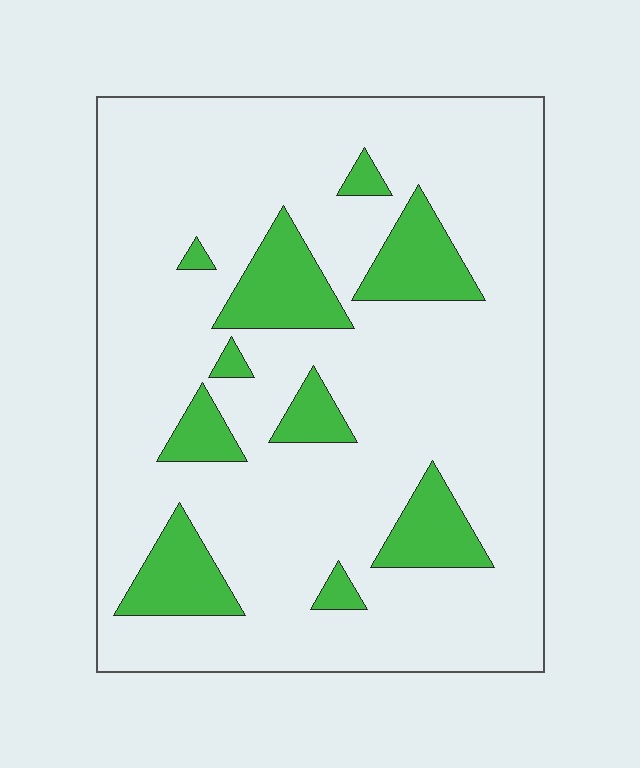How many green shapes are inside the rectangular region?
10.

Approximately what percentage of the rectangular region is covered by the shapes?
Approximately 15%.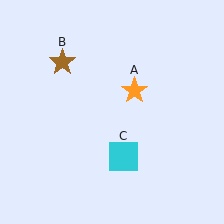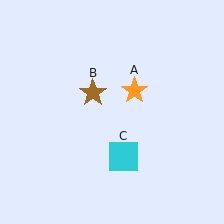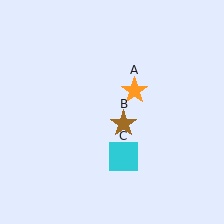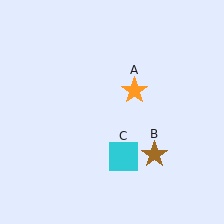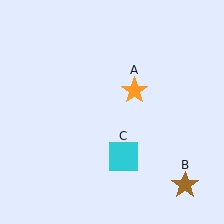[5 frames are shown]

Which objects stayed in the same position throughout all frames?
Orange star (object A) and cyan square (object C) remained stationary.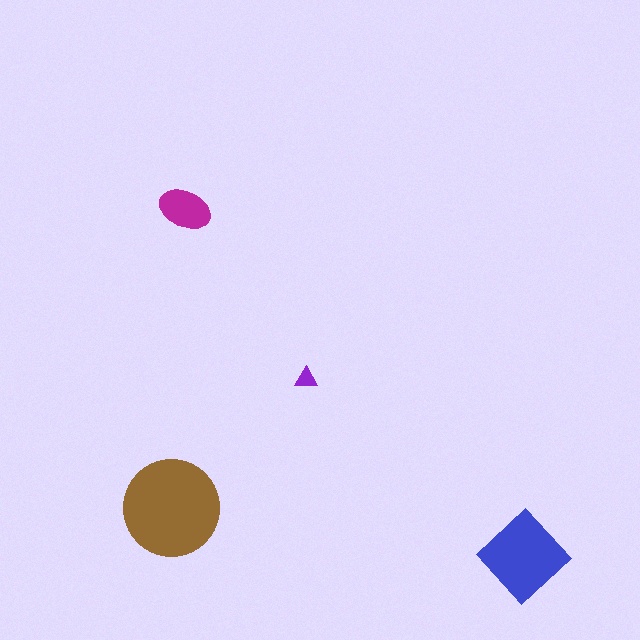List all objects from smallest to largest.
The purple triangle, the magenta ellipse, the blue diamond, the brown circle.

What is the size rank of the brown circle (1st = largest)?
1st.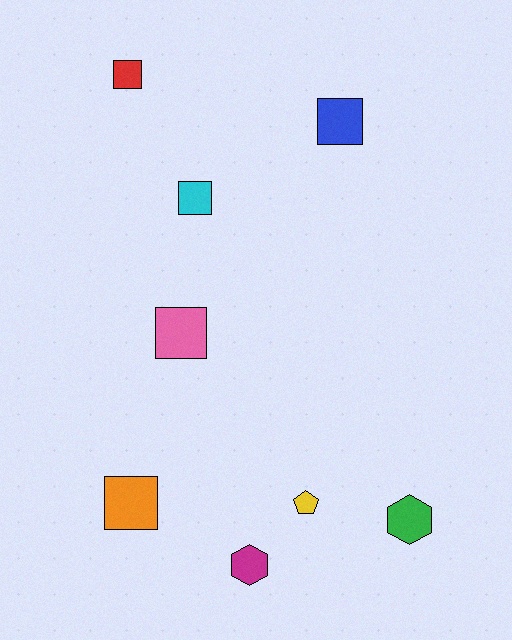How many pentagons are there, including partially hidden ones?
There is 1 pentagon.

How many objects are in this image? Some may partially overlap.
There are 8 objects.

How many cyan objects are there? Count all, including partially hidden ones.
There is 1 cyan object.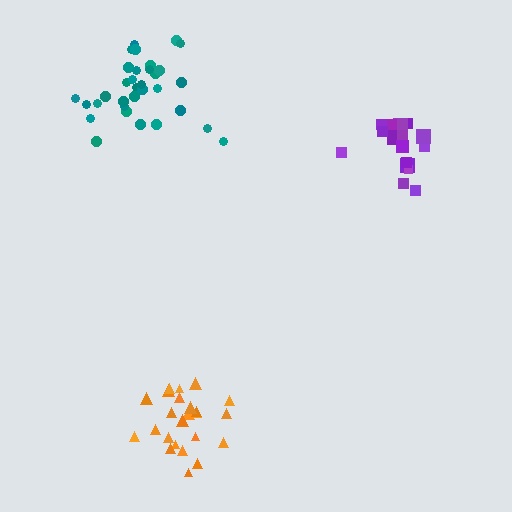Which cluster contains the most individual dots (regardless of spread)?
Teal (33).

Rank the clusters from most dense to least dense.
teal, orange, purple.